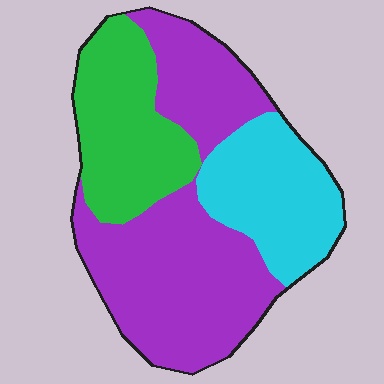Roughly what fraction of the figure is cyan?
Cyan covers about 25% of the figure.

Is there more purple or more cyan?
Purple.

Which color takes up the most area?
Purple, at roughly 50%.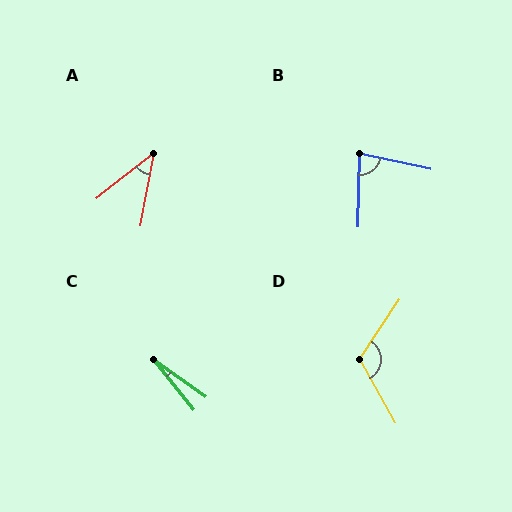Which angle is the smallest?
C, at approximately 16 degrees.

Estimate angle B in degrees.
Approximately 79 degrees.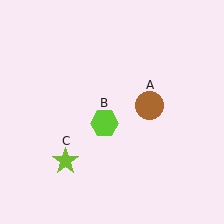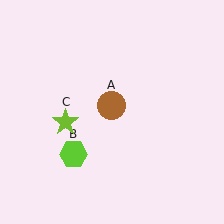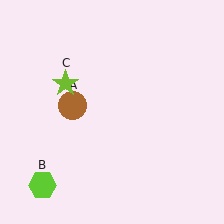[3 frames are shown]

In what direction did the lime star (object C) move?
The lime star (object C) moved up.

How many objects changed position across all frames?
3 objects changed position: brown circle (object A), lime hexagon (object B), lime star (object C).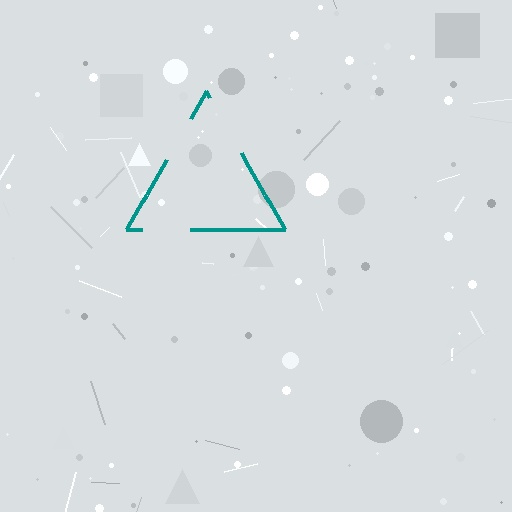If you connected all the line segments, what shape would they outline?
They would outline a triangle.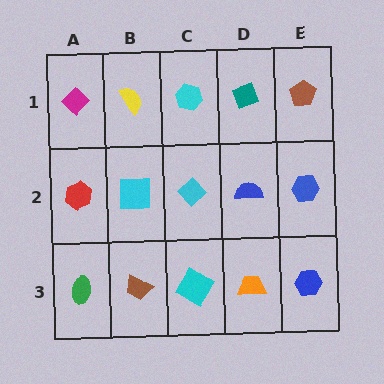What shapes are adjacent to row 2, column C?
A cyan hexagon (row 1, column C), a cyan diamond (row 3, column C), a cyan square (row 2, column B), a blue semicircle (row 2, column D).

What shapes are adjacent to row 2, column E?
A brown pentagon (row 1, column E), a blue hexagon (row 3, column E), a blue semicircle (row 2, column D).